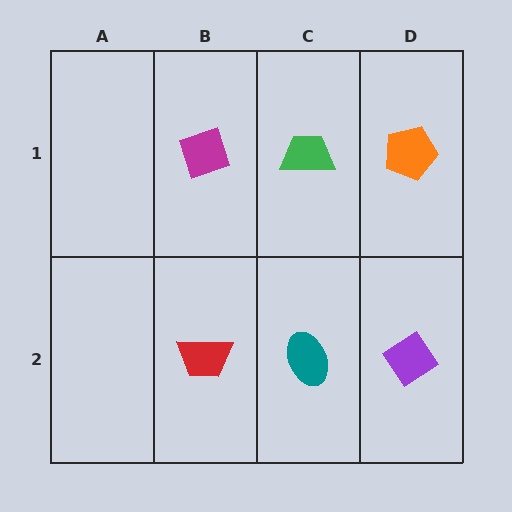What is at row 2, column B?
A red trapezoid.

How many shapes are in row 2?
3 shapes.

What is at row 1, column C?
A green trapezoid.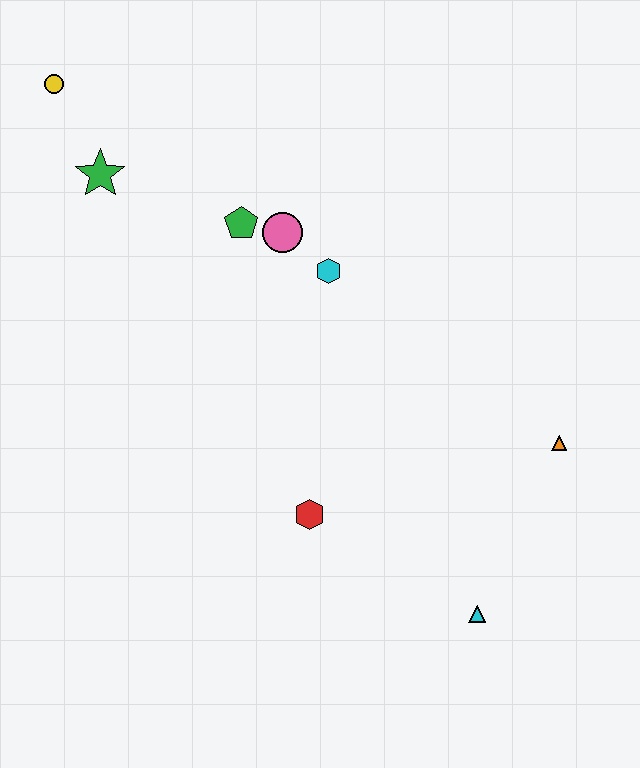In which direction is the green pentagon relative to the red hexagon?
The green pentagon is above the red hexagon.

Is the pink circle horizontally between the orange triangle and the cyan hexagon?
No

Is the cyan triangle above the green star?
No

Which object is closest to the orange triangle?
The cyan triangle is closest to the orange triangle.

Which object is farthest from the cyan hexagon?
The cyan triangle is farthest from the cyan hexagon.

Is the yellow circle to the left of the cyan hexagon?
Yes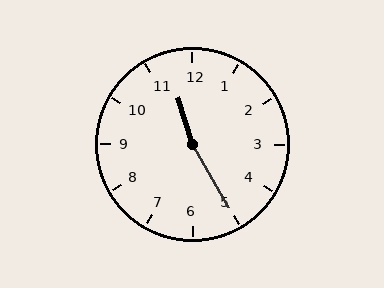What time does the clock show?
11:25.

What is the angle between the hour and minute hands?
Approximately 168 degrees.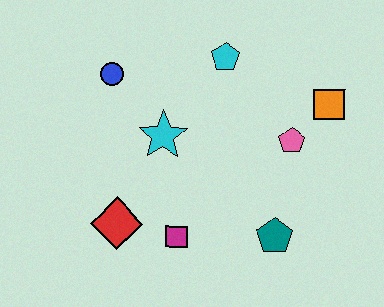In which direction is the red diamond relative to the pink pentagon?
The red diamond is to the left of the pink pentagon.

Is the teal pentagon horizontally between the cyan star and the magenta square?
No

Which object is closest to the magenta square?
The red diamond is closest to the magenta square.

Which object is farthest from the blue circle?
The teal pentagon is farthest from the blue circle.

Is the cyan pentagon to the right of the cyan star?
Yes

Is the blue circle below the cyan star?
No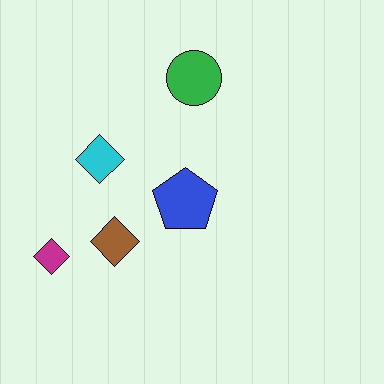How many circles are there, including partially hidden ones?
There is 1 circle.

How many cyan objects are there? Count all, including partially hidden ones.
There is 1 cyan object.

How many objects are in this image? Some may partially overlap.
There are 5 objects.